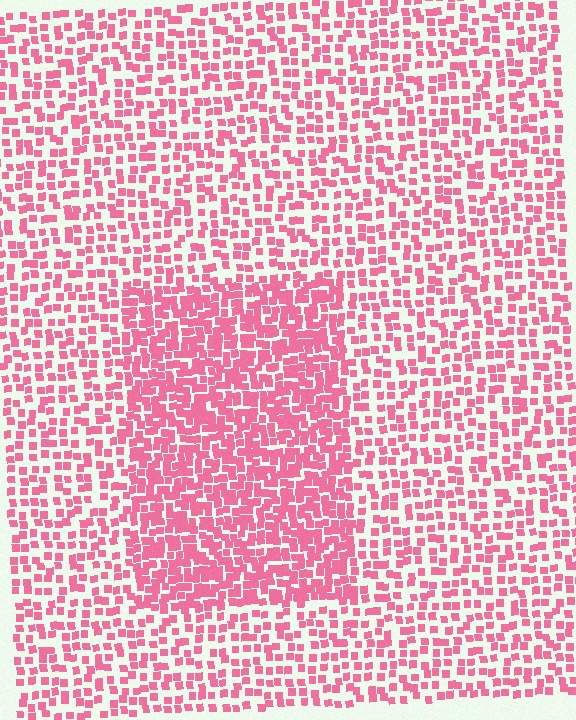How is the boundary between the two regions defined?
The boundary is defined by a change in element density (approximately 1.9x ratio). All elements are the same color, size, and shape.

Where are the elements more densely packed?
The elements are more densely packed inside the rectangle boundary.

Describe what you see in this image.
The image contains small pink elements arranged at two different densities. A rectangle-shaped region is visible where the elements are more densely packed than the surrounding area.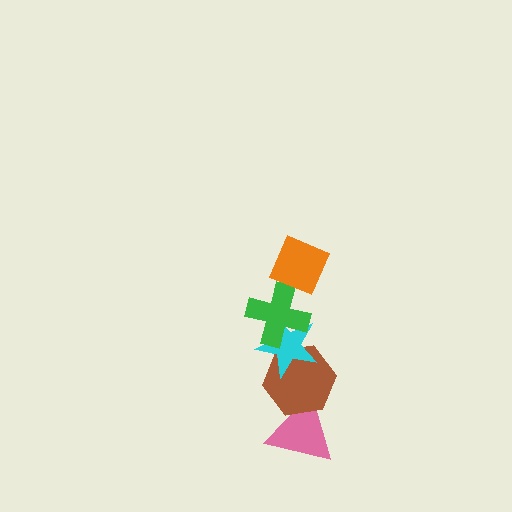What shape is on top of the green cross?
The orange diamond is on top of the green cross.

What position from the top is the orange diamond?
The orange diamond is 1st from the top.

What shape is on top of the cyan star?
The green cross is on top of the cyan star.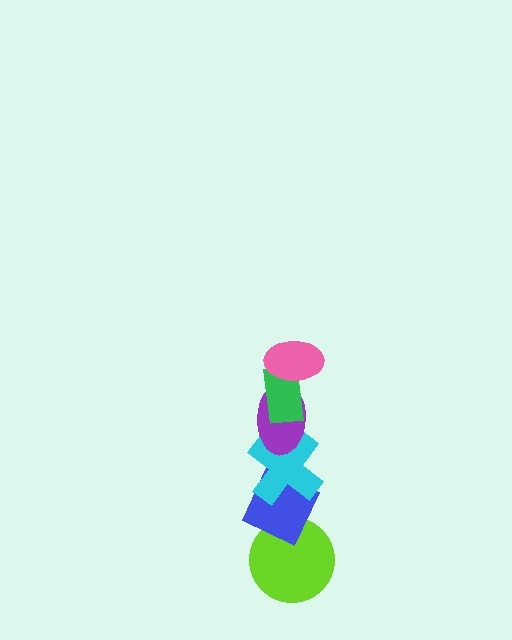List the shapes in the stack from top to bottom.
From top to bottom: the pink ellipse, the green rectangle, the purple ellipse, the cyan cross, the blue diamond, the lime circle.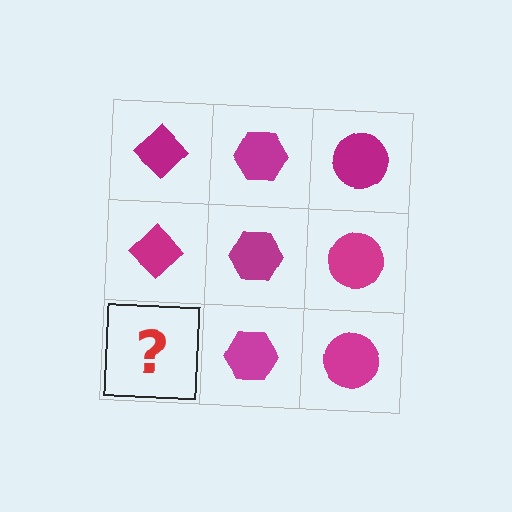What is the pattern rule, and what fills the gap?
The rule is that each column has a consistent shape. The gap should be filled with a magenta diamond.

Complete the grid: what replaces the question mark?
The question mark should be replaced with a magenta diamond.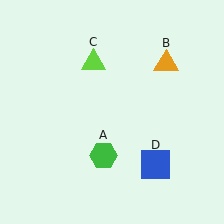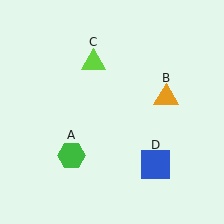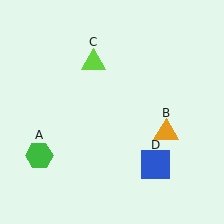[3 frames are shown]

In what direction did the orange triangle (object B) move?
The orange triangle (object B) moved down.